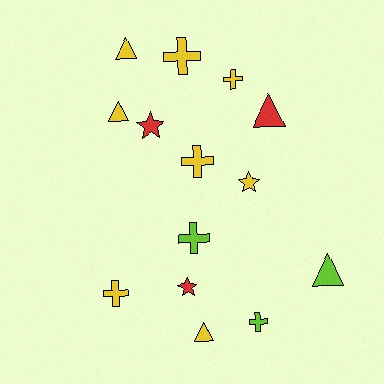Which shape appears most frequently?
Cross, with 6 objects.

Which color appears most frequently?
Yellow, with 8 objects.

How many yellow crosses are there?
There are 4 yellow crosses.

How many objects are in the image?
There are 14 objects.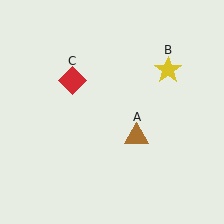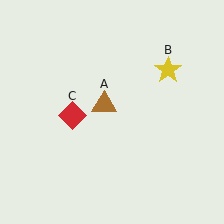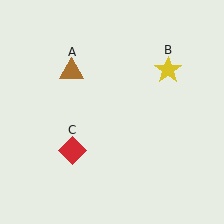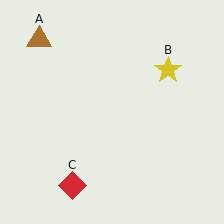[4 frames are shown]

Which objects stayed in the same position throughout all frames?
Yellow star (object B) remained stationary.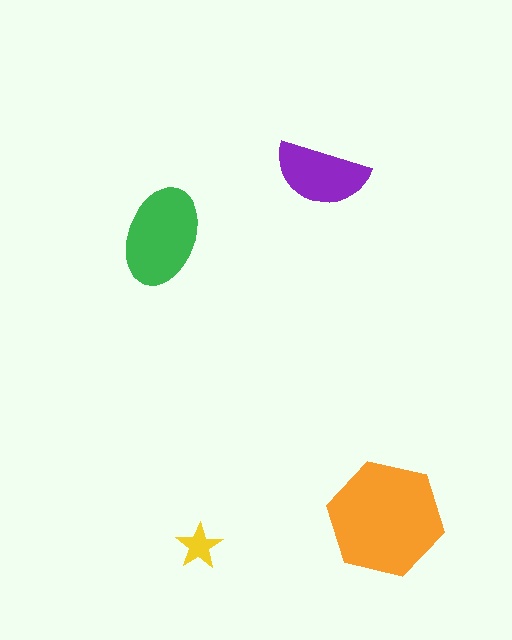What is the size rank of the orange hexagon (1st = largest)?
1st.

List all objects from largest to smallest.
The orange hexagon, the green ellipse, the purple semicircle, the yellow star.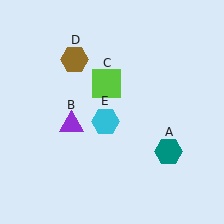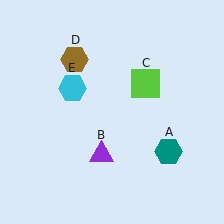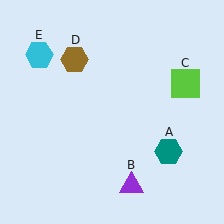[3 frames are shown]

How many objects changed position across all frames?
3 objects changed position: purple triangle (object B), lime square (object C), cyan hexagon (object E).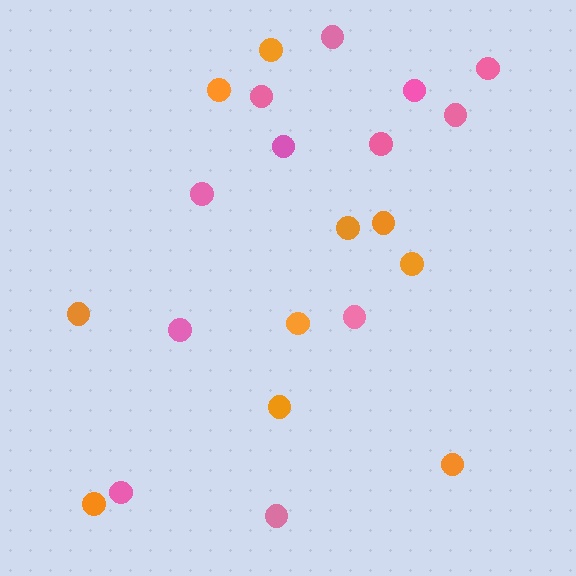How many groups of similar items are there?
There are 2 groups: one group of orange circles (10) and one group of pink circles (12).